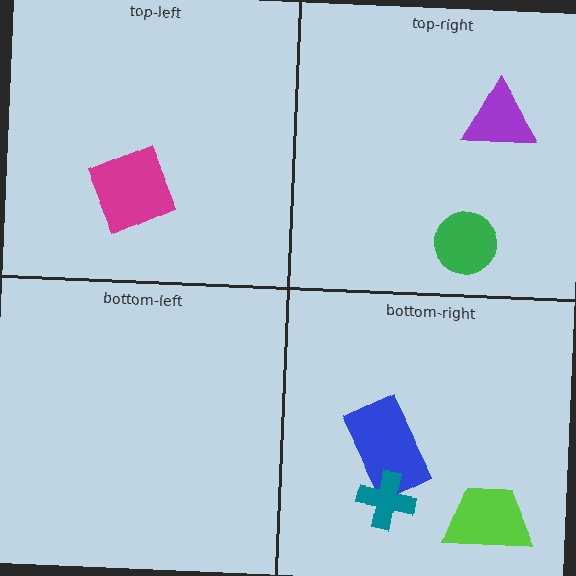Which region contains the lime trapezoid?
The bottom-right region.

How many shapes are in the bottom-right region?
3.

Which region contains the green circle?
The top-right region.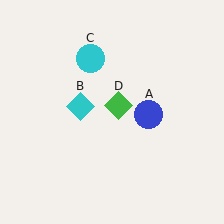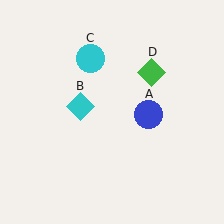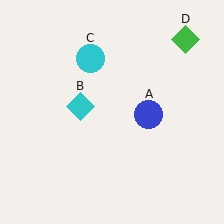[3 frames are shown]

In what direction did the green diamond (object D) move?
The green diamond (object D) moved up and to the right.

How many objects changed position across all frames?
1 object changed position: green diamond (object D).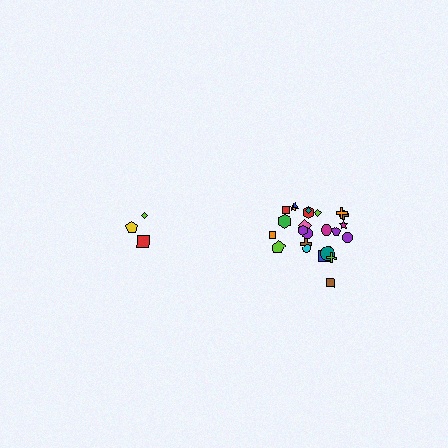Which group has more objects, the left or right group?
The right group.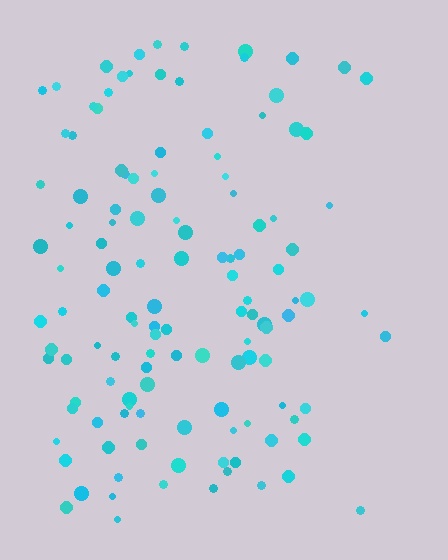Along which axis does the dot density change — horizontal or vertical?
Horizontal.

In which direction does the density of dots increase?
From right to left, with the left side densest.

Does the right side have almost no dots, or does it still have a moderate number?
Still a moderate number, just noticeably fewer than the left.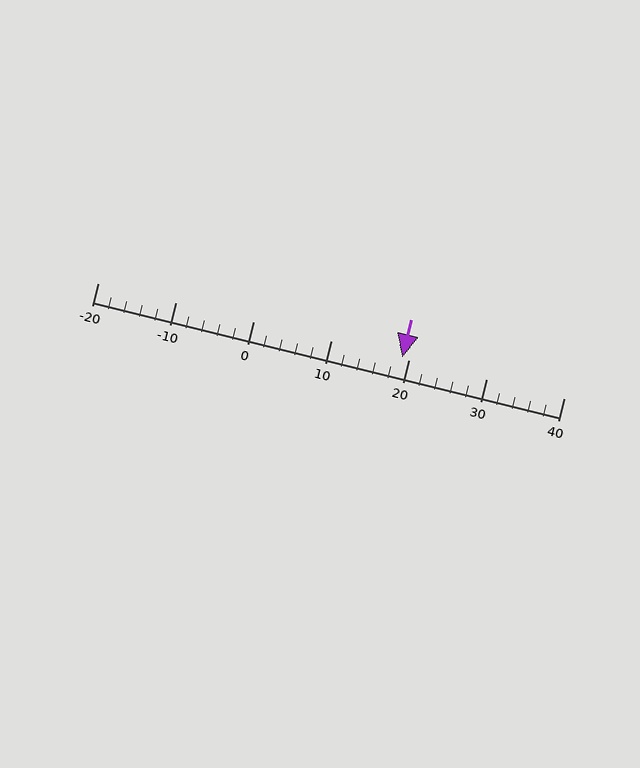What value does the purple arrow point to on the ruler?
The purple arrow points to approximately 19.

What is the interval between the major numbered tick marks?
The major tick marks are spaced 10 units apart.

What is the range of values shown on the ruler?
The ruler shows values from -20 to 40.